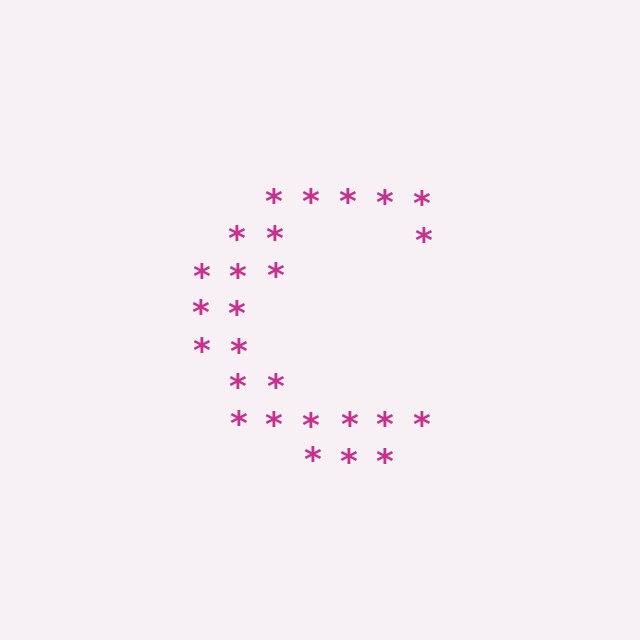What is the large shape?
The large shape is the letter C.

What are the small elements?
The small elements are asterisks.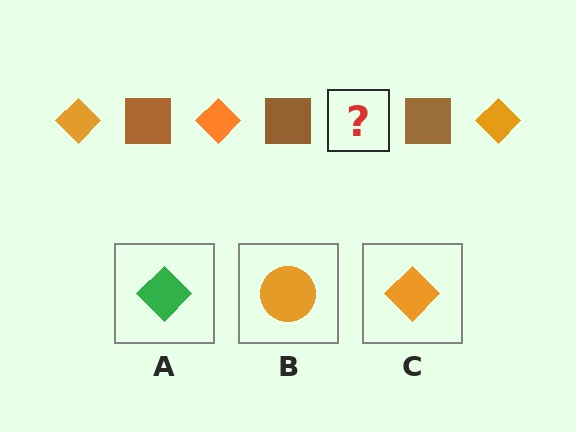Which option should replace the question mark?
Option C.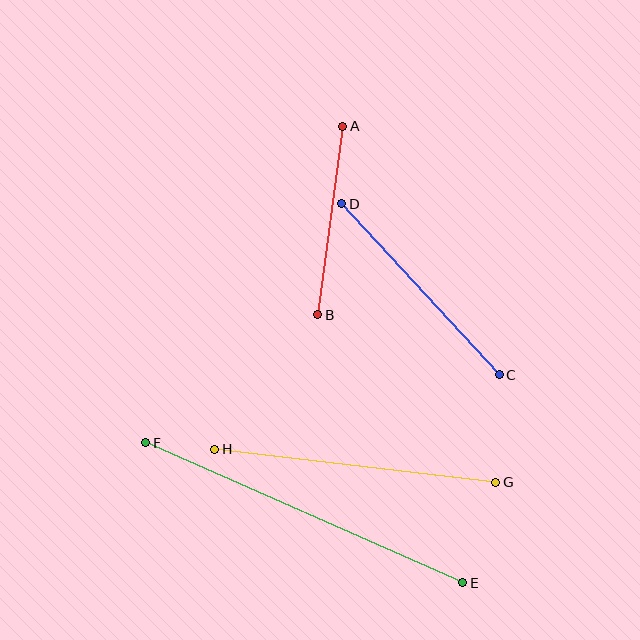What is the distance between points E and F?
The distance is approximately 346 pixels.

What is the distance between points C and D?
The distance is approximately 232 pixels.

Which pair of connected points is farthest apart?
Points E and F are farthest apart.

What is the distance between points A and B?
The distance is approximately 190 pixels.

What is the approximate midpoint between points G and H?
The midpoint is at approximately (355, 466) pixels.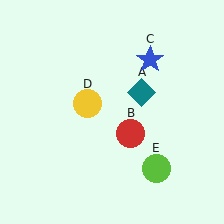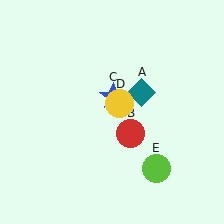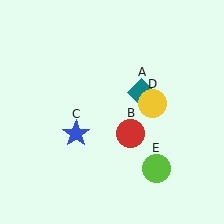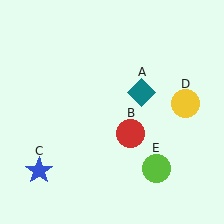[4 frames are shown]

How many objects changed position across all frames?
2 objects changed position: blue star (object C), yellow circle (object D).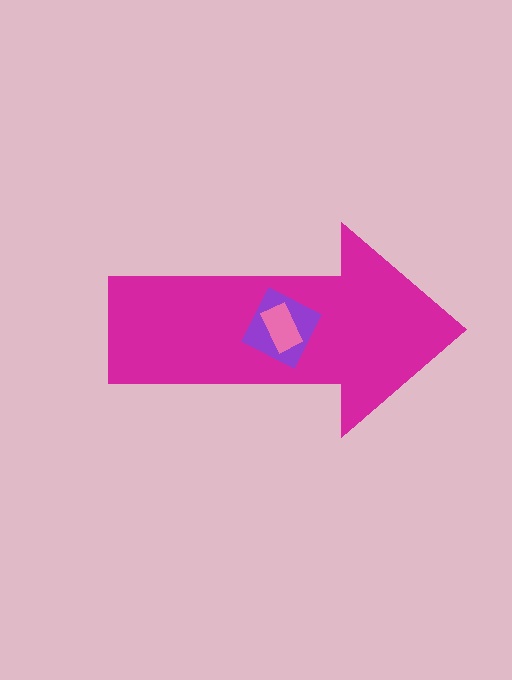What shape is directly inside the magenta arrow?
The purple diamond.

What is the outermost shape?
The magenta arrow.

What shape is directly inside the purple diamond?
The pink rectangle.